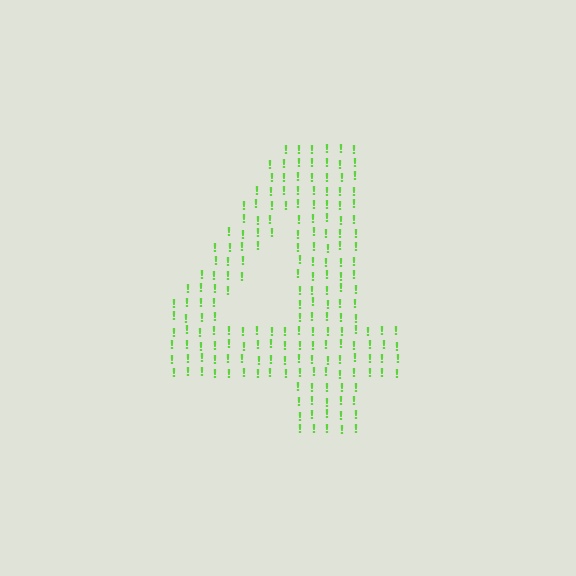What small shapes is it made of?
It is made of small exclamation marks.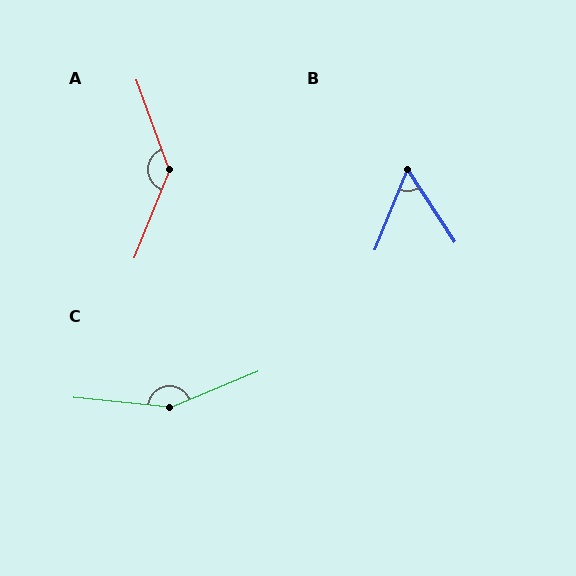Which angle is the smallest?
B, at approximately 55 degrees.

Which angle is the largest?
C, at approximately 152 degrees.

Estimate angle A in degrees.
Approximately 138 degrees.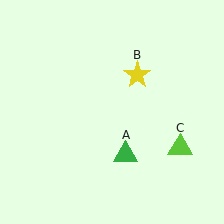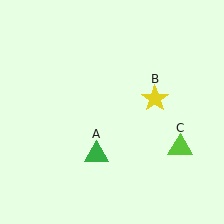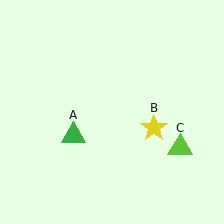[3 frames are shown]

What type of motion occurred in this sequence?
The green triangle (object A), yellow star (object B) rotated clockwise around the center of the scene.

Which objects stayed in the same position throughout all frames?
Lime triangle (object C) remained stationary.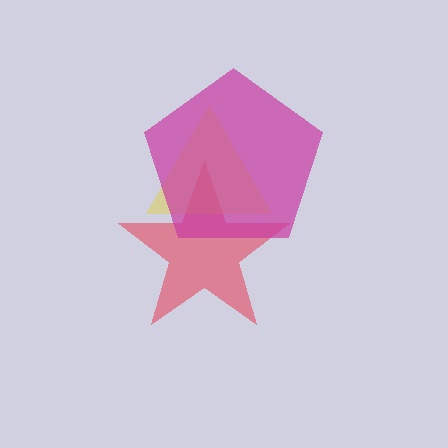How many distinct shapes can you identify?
There are 3 distinct shapes: a red star, a yellow triangle, a magenta pentagon.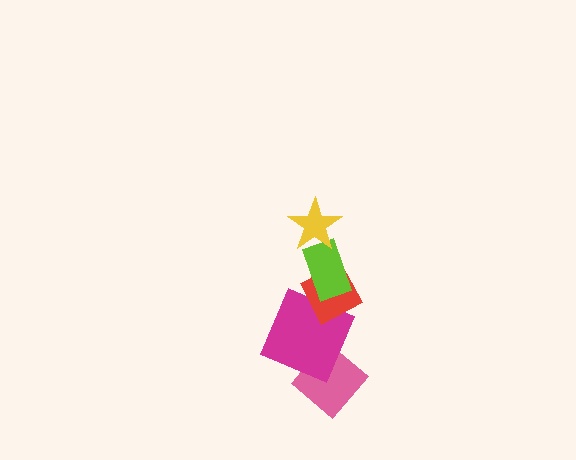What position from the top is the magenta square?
The magenta square is 4th from the top.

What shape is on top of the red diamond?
The lime rectangle is on top of the red diamond.